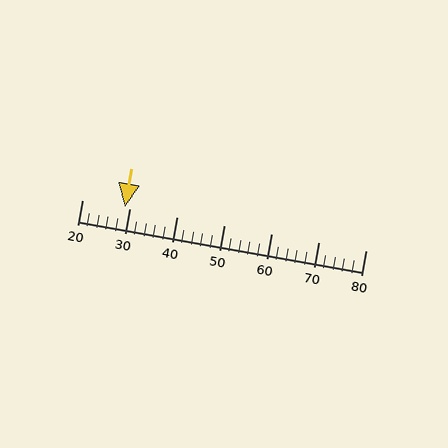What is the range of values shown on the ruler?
The ruler shows values from 20 to 80.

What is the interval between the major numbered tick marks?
The major tick marks are spaced 10 units apart.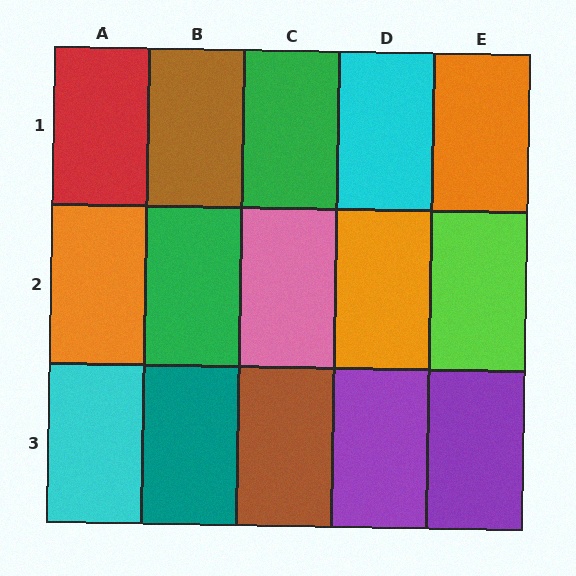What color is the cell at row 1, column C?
Green.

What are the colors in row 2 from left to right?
Orange, green, pink, orange, lime.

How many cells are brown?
2 cells are brown.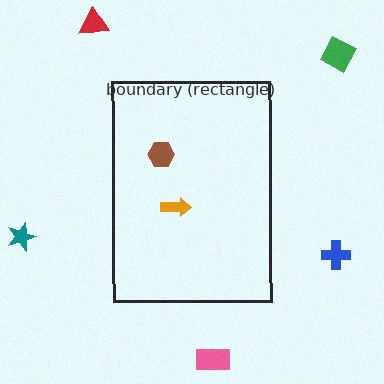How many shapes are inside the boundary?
2 inside, 5 outside.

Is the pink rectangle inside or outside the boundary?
Outside.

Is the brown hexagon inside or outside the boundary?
Inside.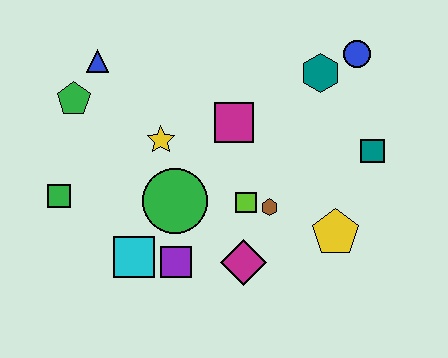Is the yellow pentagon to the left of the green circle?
No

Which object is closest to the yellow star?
The green circle is closest to the yellow star.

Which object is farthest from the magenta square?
The green square is farthest from the magenta square.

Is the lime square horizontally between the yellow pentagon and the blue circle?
No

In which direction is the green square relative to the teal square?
The green square is to the left of the teal square.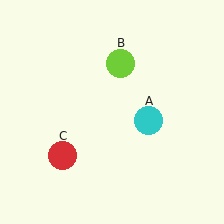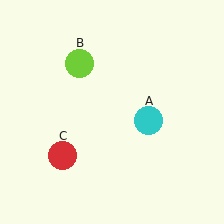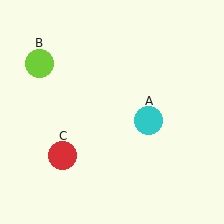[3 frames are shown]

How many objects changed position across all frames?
1 object changed position: lime circle (object B).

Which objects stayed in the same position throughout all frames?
Cyan circle (object A) and red circle (object C) remained stationary.